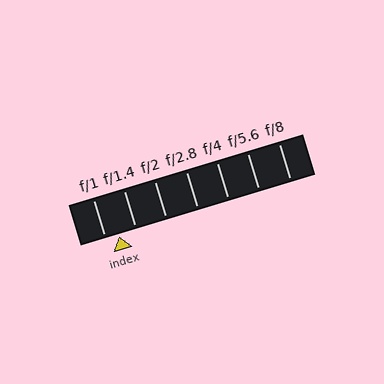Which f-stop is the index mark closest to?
The index mark is closest to f/1.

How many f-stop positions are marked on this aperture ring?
There are 7 f-stop positions marked.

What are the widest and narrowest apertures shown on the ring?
The widest aperture shown is f/1 and the narrowest is f/8.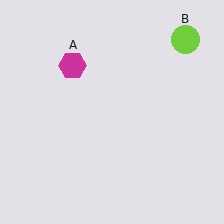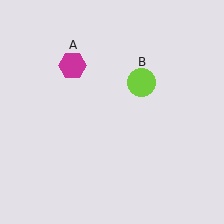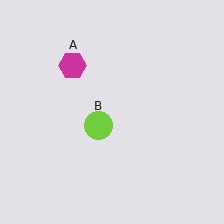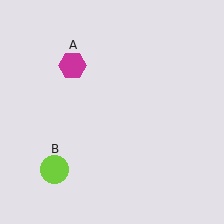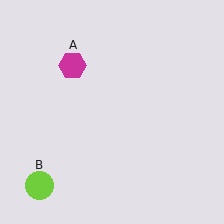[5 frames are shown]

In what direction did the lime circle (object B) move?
The lime circle (object B) moved down and to the left.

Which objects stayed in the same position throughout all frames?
Magenta hexagon (object A) remained stationary.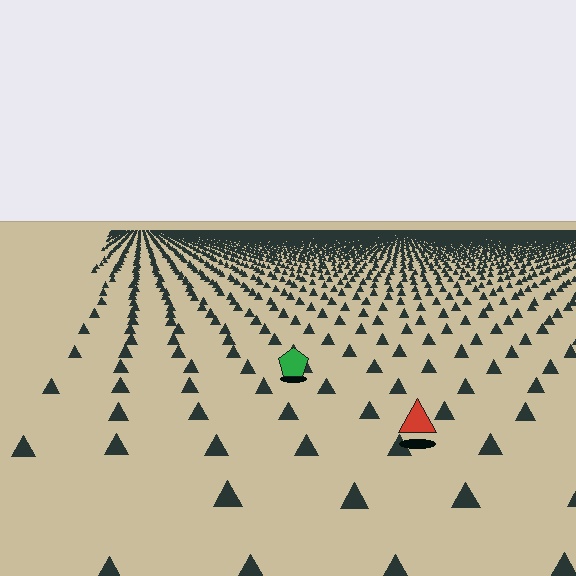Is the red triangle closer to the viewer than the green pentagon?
Yes. The red triangle is closer — you can tell from the texture gradient: the ground texture is coarser near it.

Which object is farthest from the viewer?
The green pentagon is farthest from the viewer. It appears smaller and the ground texture around it is denser.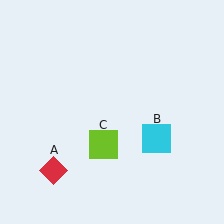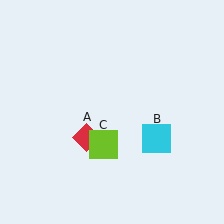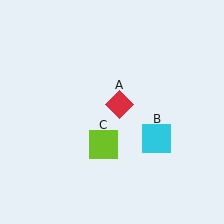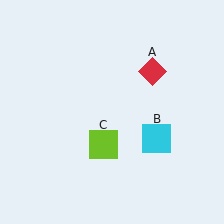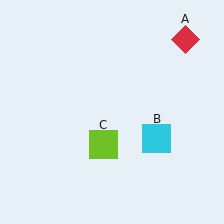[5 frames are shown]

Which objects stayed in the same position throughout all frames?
Cyan square (object B) and lime square (object C) remained stationary.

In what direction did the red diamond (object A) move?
The red diamond (object A) moved up and to the right.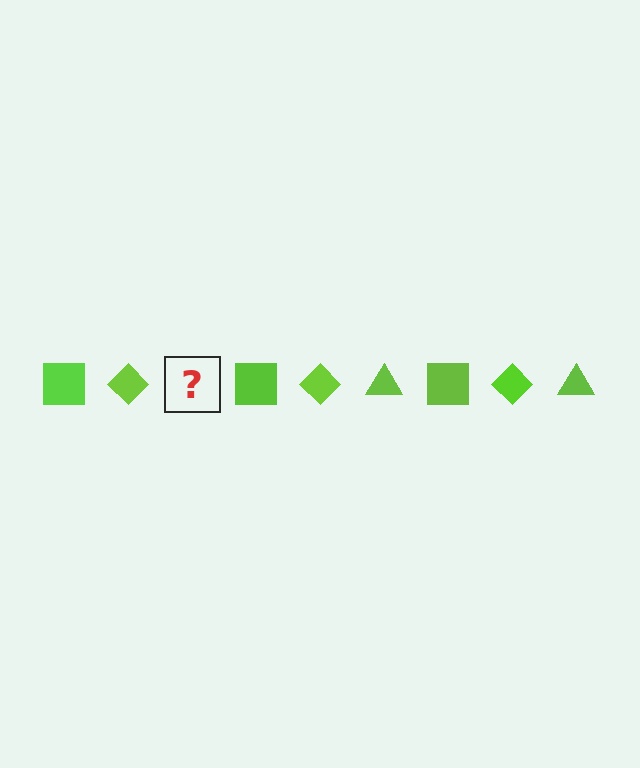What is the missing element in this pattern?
The missing element is a lime triangle.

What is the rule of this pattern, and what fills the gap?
The rule is that the pattern cycles through square, diamond, triangle shapes in lime. The gap should be filled with a lime triangle.